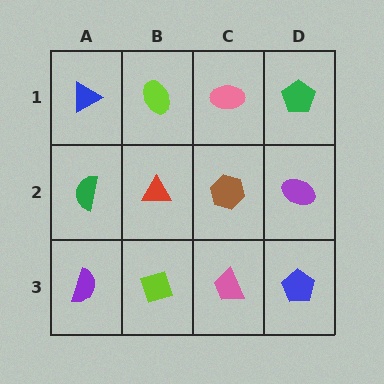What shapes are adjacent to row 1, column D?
A purple ellipse (row 2, column D), a pink ellipse (row 1, column C).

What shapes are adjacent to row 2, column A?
A blue triangle (row 1, column A), a purple semicircle (row 3, column A), a red triangle (row 2, column B).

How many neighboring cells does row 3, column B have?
3.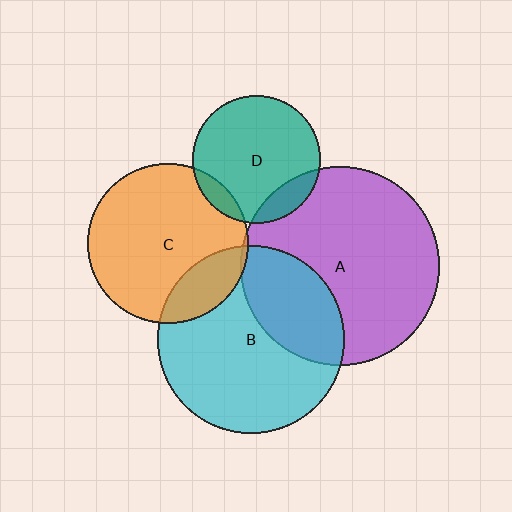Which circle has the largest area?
Circle A (purple).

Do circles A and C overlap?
Yes.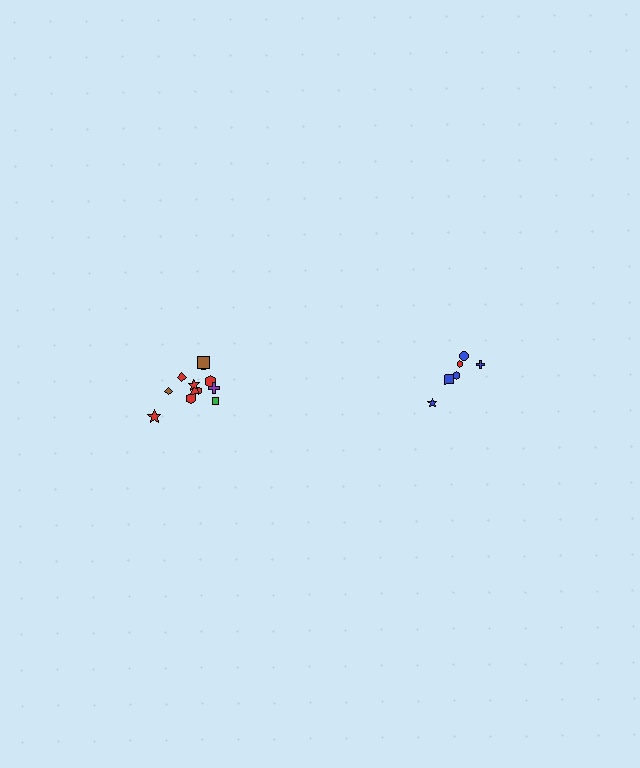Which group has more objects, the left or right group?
The left group.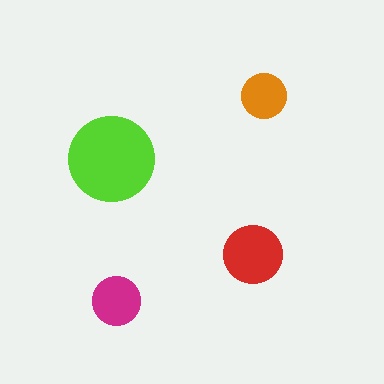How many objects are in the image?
There are 4 objects in the image.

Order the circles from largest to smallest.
the lime one, the red one, the magenta one, the orange one.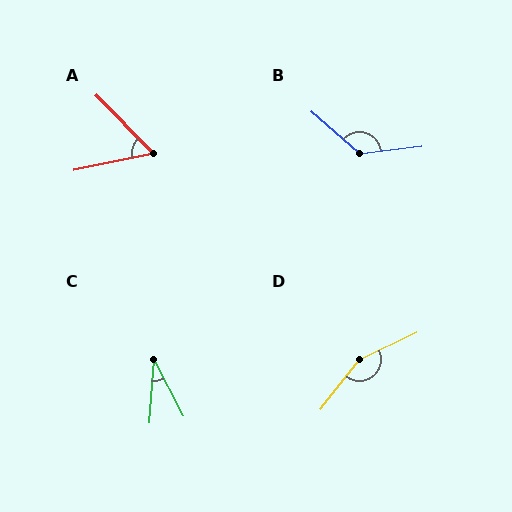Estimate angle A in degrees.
Approximately 57 degrees.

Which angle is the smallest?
C, at approximately 31 degrees.